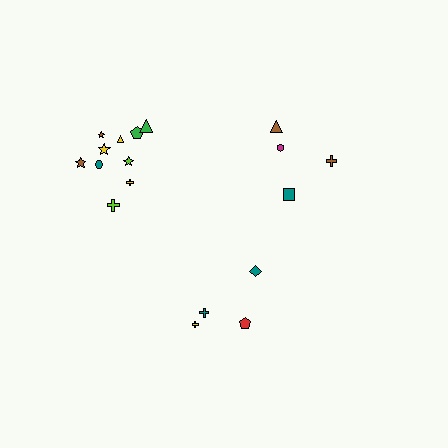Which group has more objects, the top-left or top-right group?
The top-left group.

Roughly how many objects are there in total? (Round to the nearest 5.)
Roughly 20 objects in total.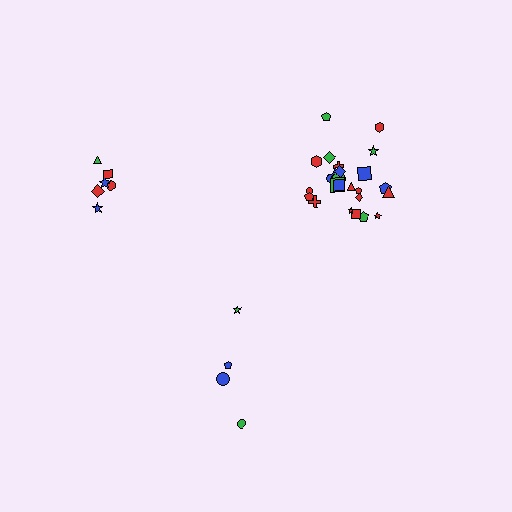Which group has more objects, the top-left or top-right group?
The top-right group.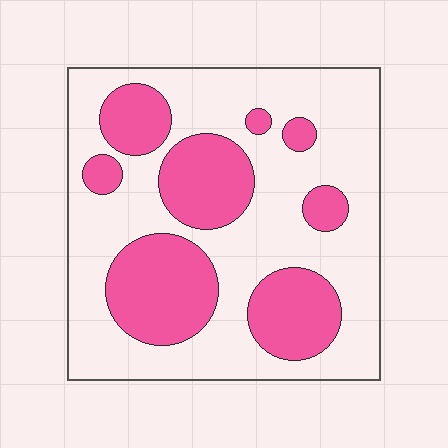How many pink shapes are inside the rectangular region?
8.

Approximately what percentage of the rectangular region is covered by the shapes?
Approximately 35%.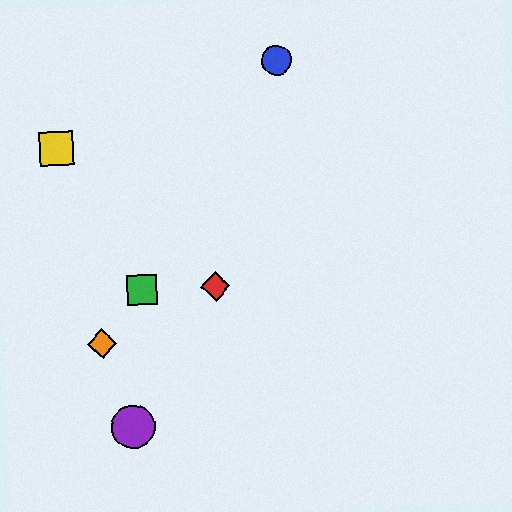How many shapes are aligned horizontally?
2 shapes (the red diamond, the green square) are aligned horizontally.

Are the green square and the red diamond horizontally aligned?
Yes, both are at y≈290.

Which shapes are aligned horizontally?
The red diamond, the green square are aligned horizontally.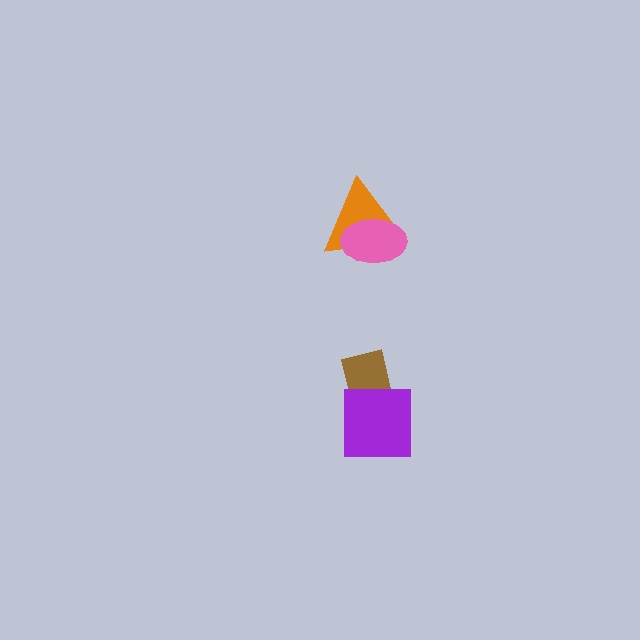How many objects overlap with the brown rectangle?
1 object overlaps with the brown rectangle.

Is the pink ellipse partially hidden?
No, no other shape covers it.